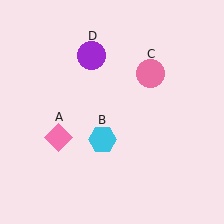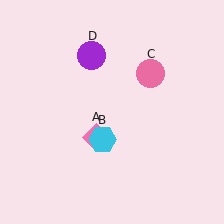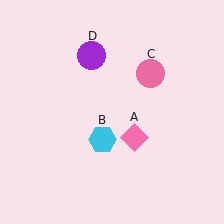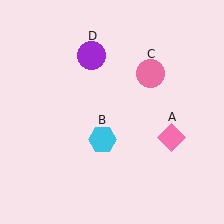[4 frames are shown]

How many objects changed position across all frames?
1 object changed position: pink diamond (object A).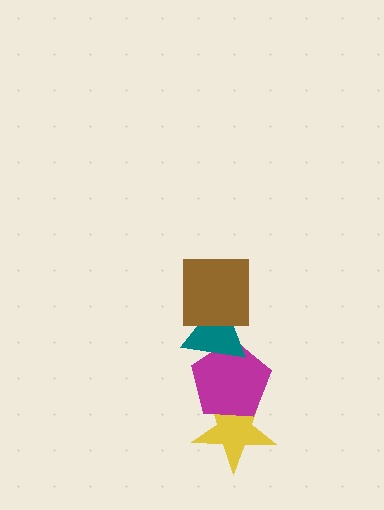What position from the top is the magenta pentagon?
The magenta pentagon is 3rd from the top.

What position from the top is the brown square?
The brown square is 1st from the top.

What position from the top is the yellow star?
The yellow star is 4th from the top.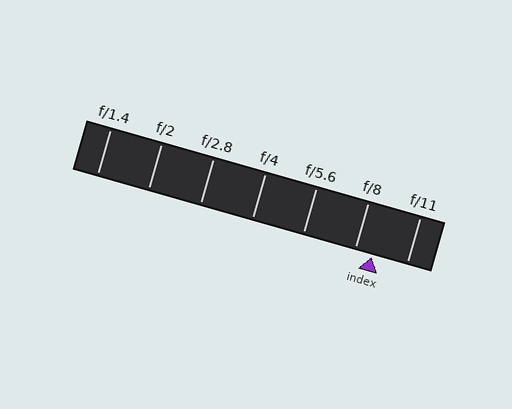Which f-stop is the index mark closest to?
The index mark is closest to f/8.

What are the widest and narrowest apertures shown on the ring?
The widest aperture shown is f/1.4 and the narrowest is f/11.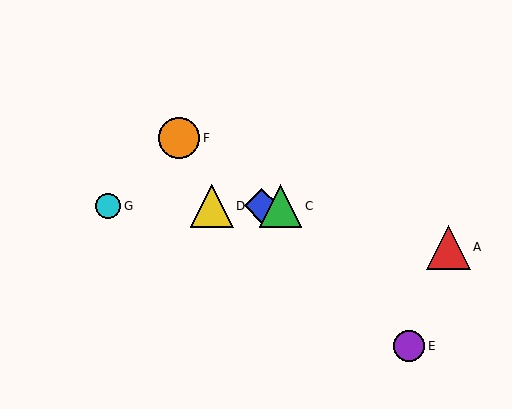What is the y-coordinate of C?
Object C is at y≈206.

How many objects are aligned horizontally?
4 objects (B, C, D, G) are aligned horizontally.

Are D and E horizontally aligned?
No, D is at y≈206 and E is at y≈346.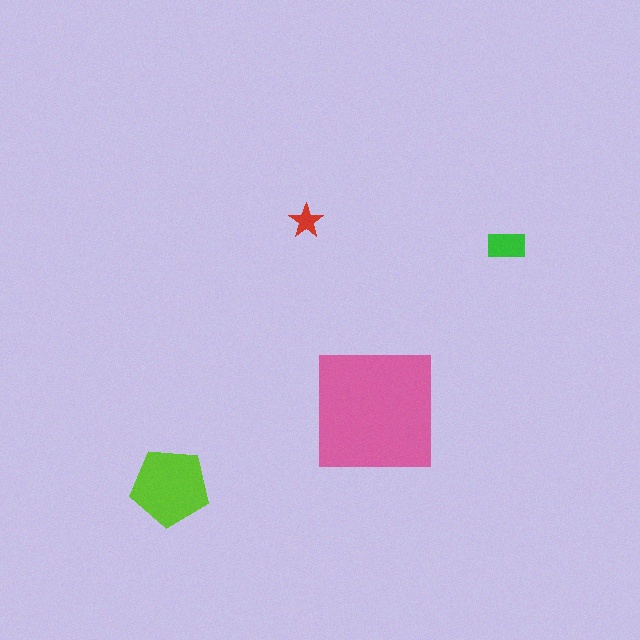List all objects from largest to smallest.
The pink square, the lime pentagon, the green rectangle, the red star.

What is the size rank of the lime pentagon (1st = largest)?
2nd.